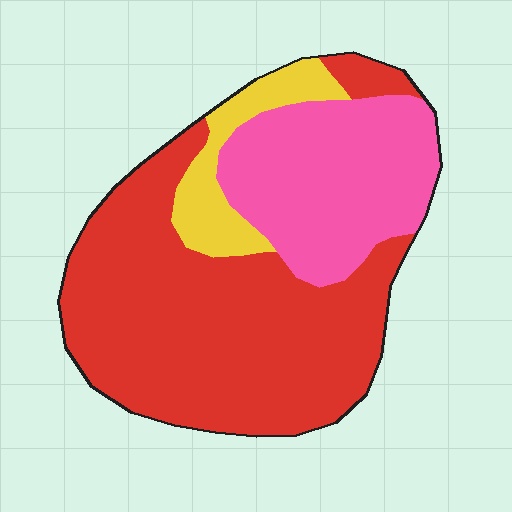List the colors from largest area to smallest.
From largest to smallest: red, pink, yellow.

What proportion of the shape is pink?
Pink covers about 30% of the shape.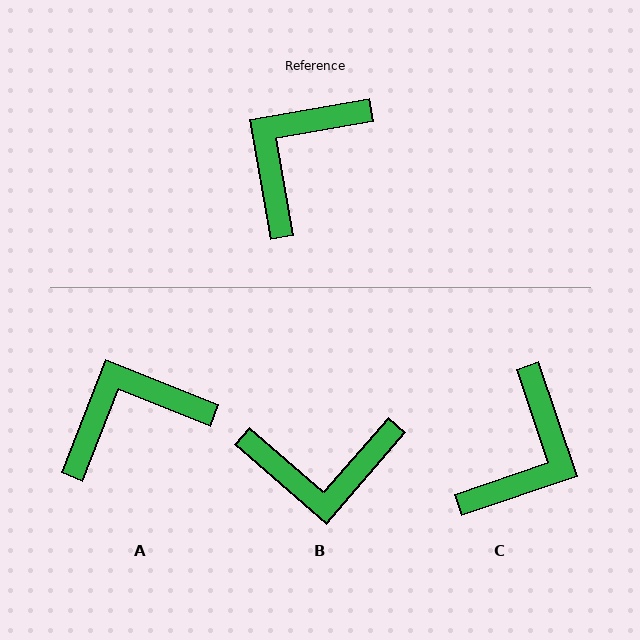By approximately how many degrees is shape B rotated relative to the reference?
Approximately 129 degrees counter-clockwise.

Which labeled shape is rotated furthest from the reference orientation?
C, about 171 degrees away.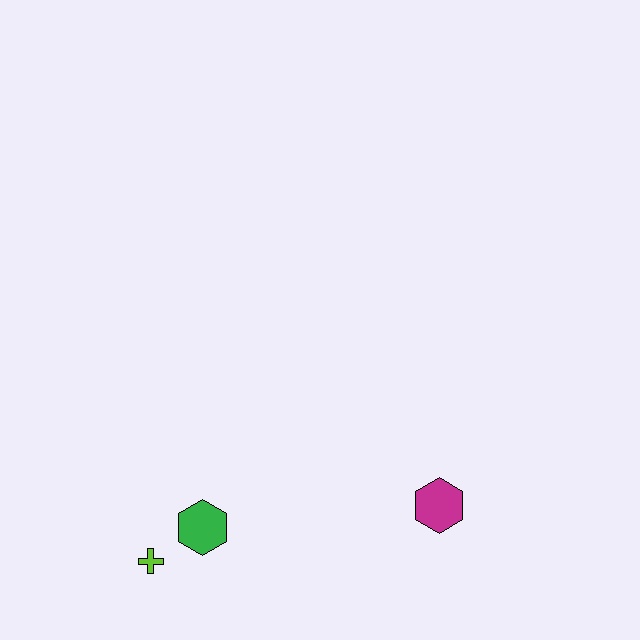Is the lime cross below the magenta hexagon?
Yes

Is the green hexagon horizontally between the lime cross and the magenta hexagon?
Yes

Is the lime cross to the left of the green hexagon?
Yes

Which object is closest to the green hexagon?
The lime cross is closest to the green hexagon.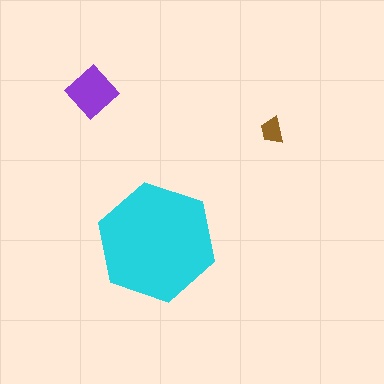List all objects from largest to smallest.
The cyan hexagon, the purple diamond, the brown trapezoid.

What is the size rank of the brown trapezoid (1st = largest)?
3rd.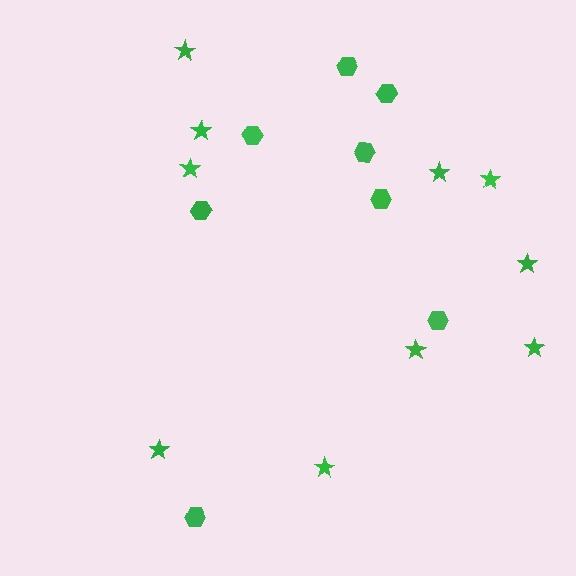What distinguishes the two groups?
There are 2 groups: one group of hexagons (8) and one group of stars (10).